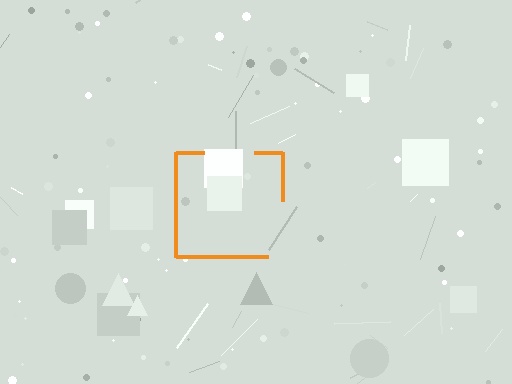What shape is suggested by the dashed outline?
The dashed outline suggests a square.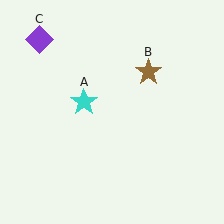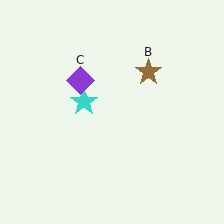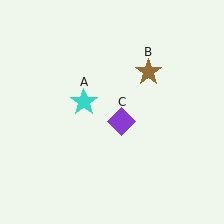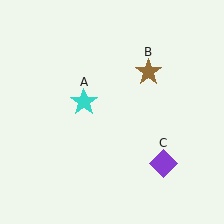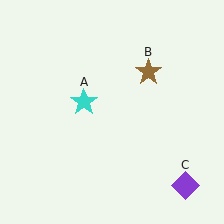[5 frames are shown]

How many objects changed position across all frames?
1 object changed position: purple diamond (object C).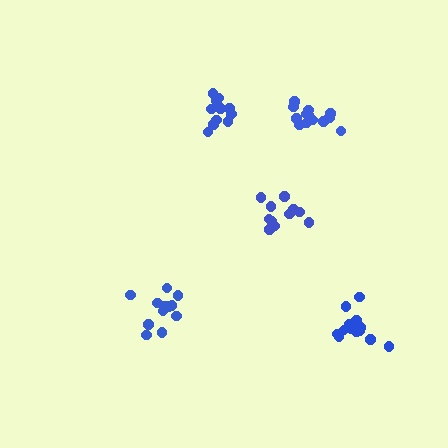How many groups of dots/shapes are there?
There are 5 groups.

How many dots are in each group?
Group 1: 11 dots, Group 2: 11 dots, Group 3: 14 dots, Group 4: 13 dots, Group 5: 13 dots (62 total).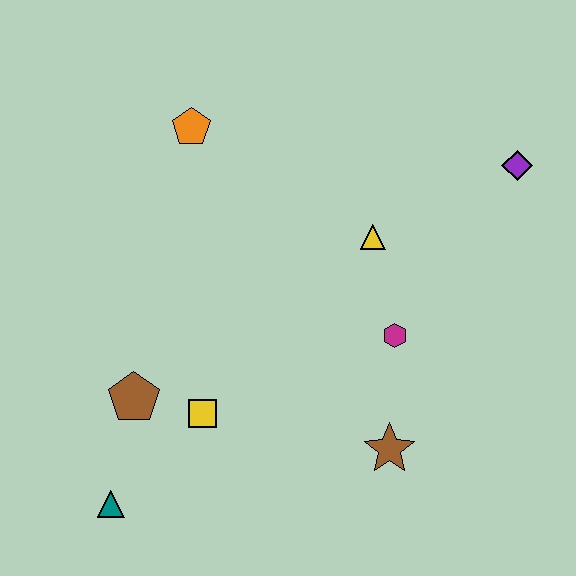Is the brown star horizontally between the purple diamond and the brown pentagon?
Yes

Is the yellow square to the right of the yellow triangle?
No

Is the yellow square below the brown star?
No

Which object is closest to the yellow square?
The brown pentagon is closest to the yellow square.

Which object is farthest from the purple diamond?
The teal triangle is farthest from the purple diamond.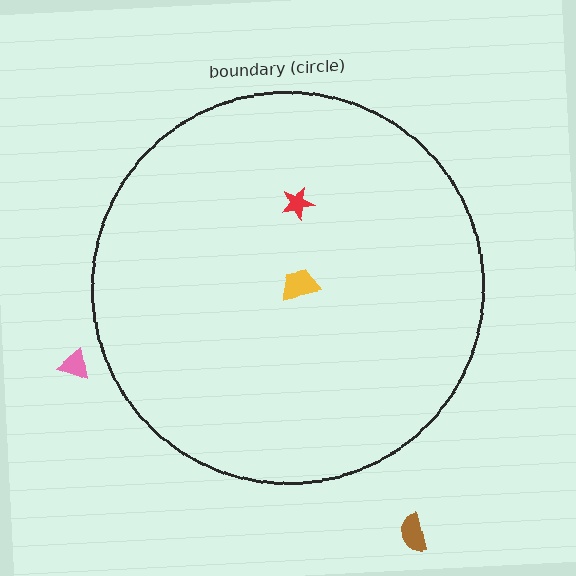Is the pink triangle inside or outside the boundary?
Outside.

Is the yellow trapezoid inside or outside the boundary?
Inside.